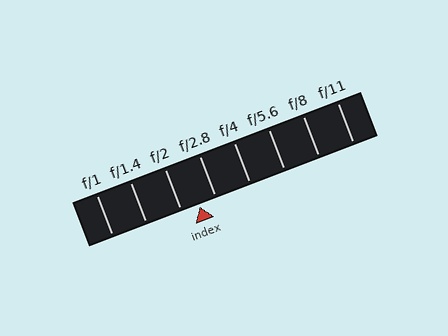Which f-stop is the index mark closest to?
The index mark is closest to f/2.8.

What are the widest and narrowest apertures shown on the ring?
The widest aperture shown is f/1 and the narrowest is f/11.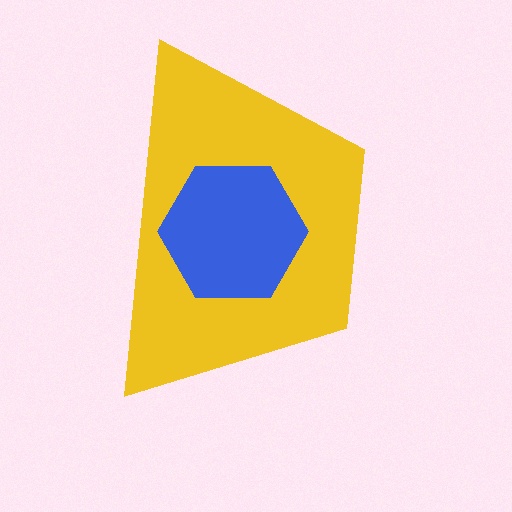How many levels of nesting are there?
2.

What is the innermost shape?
The blue hexagon.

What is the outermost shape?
The yellow trapezoid.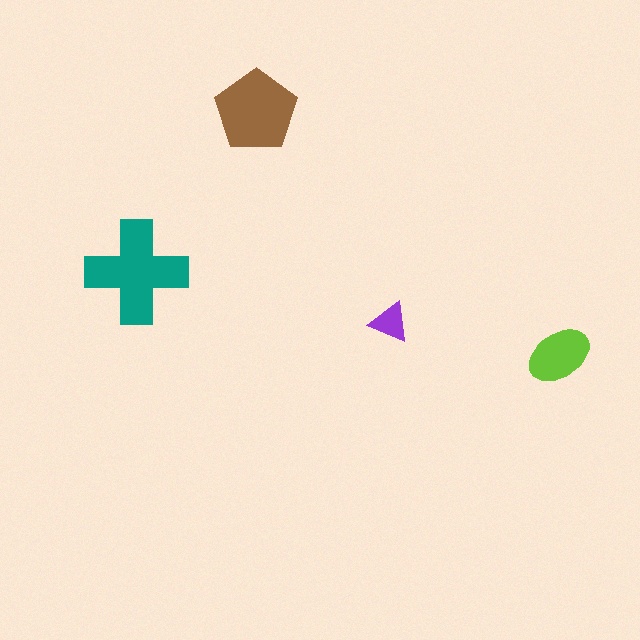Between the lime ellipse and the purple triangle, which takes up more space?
The lime ellipse.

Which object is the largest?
The teal cross.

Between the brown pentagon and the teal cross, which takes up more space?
The teal cross.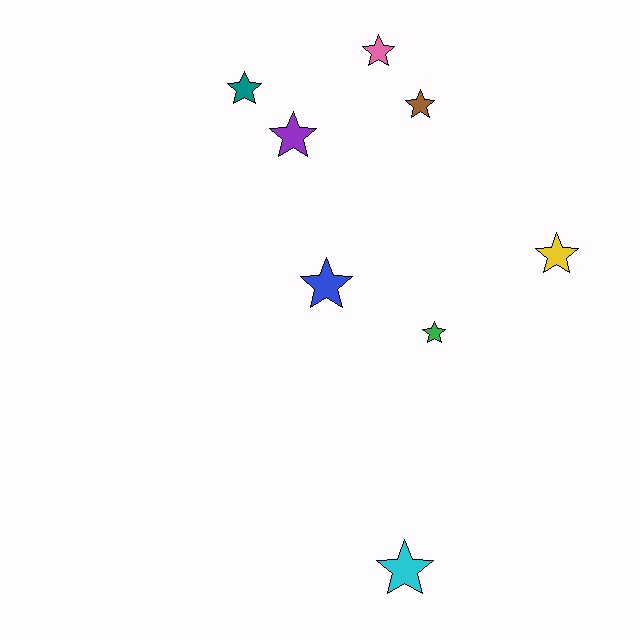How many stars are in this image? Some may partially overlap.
There are 8 stars.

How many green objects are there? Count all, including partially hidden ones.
There is 1 green object.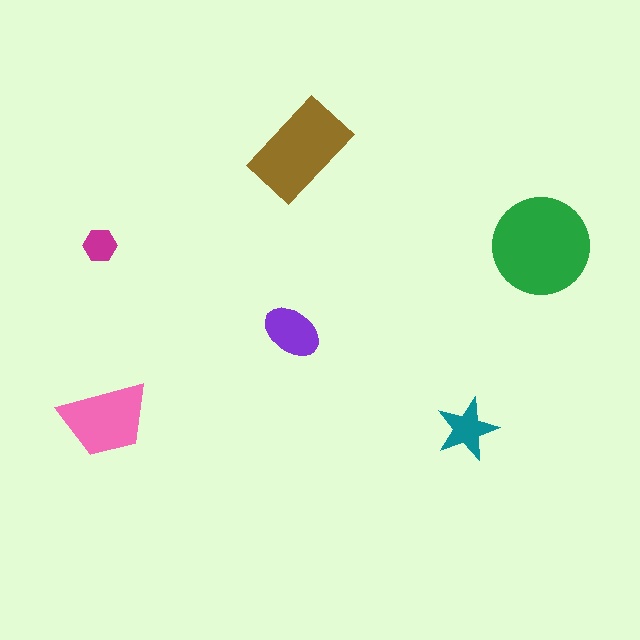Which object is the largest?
The green circle.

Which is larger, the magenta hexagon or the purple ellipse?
The purple ellipse.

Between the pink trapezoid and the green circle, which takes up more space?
The green circle.